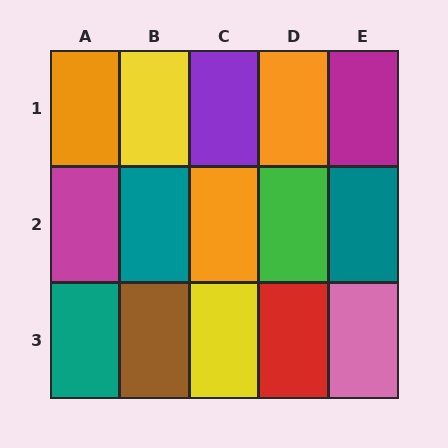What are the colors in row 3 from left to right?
Teal, brown, yellow, red, pink.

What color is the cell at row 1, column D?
Orange.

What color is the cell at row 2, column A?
Magenta.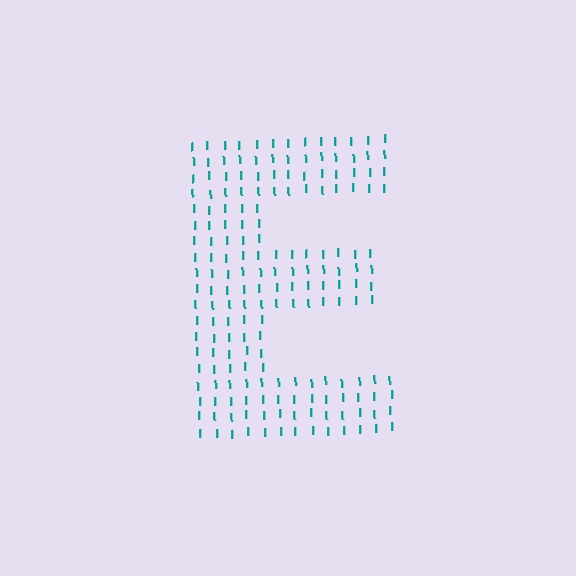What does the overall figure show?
The overall figure shows the letter E.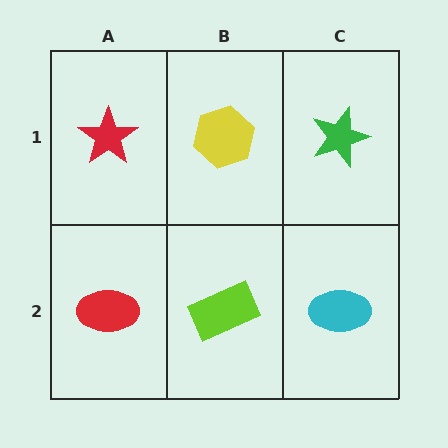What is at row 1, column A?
A red star.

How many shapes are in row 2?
3 shapes.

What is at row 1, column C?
A green star.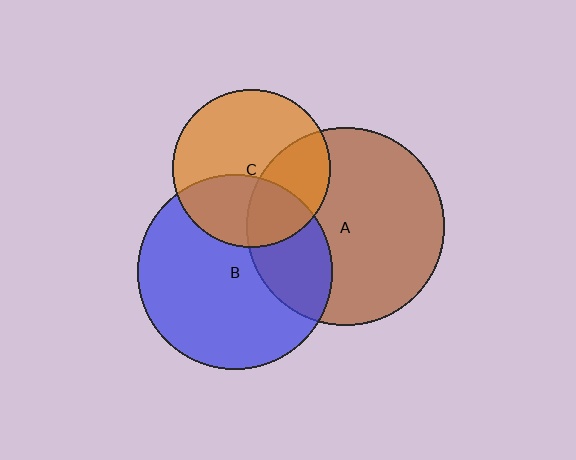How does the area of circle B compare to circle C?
Approximately 1.5 times.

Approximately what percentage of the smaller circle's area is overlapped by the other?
Approximately 35%.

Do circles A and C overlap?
Yes.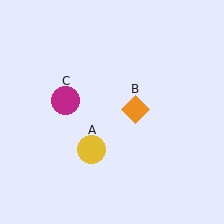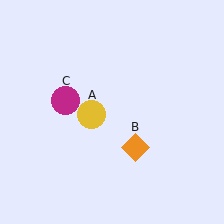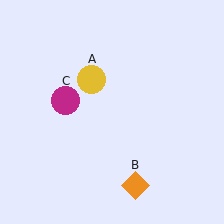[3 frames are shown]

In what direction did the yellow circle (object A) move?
The yellow circle (object A) moved up.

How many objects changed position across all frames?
2 objects changed position: yellow circle (object A), orange diamond (object B).